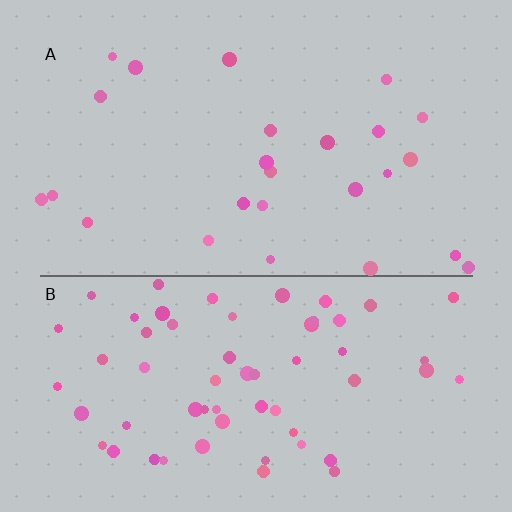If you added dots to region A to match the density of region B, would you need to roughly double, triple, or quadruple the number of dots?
Approximately double.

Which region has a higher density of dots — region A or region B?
B (the bottom).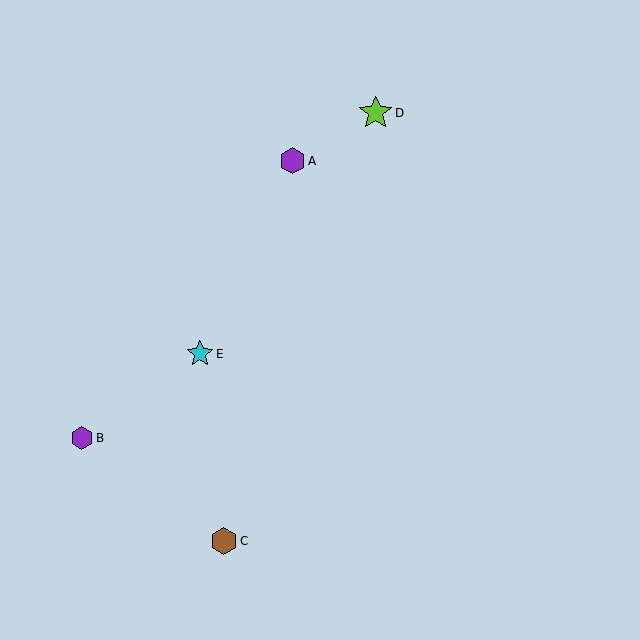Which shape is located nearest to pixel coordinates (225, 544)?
The brown hexagon (labeled C) at (224, 541) is nearest to that location.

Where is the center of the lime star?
The center of the lime star is at (376, 113).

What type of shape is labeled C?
Shape C is a brown hexagon.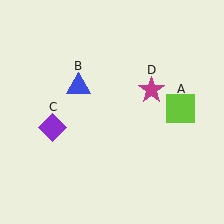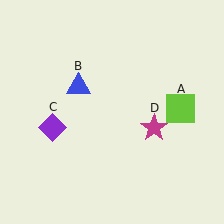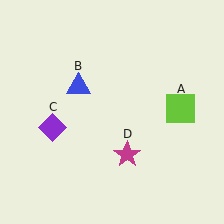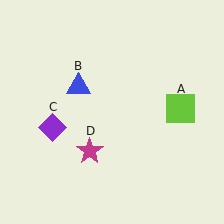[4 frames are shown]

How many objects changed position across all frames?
1 object changed position: magenta star (object D).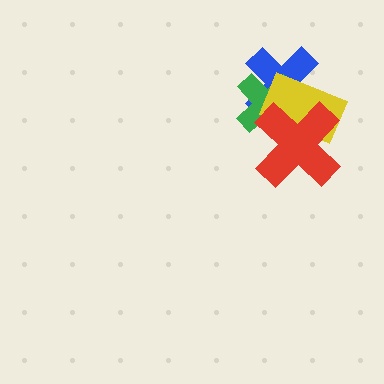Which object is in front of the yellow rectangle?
The red cross is in front of the yellow rectangle.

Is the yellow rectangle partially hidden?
Yes, it is partially covered by another shape.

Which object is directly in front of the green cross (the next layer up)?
The yellow rectangle is directly in front of the green cross.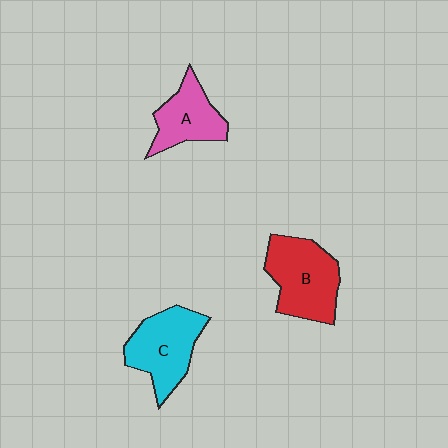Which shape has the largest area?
Shape B (red).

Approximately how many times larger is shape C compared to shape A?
Approximately 1.3 times.